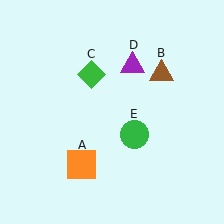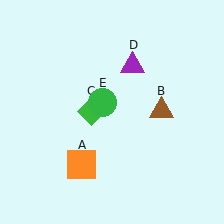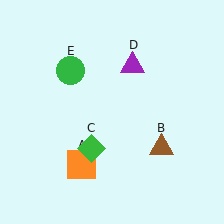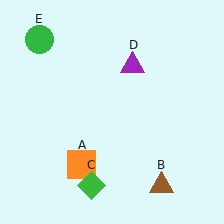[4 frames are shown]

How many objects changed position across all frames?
3 objects changed position: brown triangle (object B), green diamond (object C), green circle (object E).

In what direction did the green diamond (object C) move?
The green diamond (object C) moved down.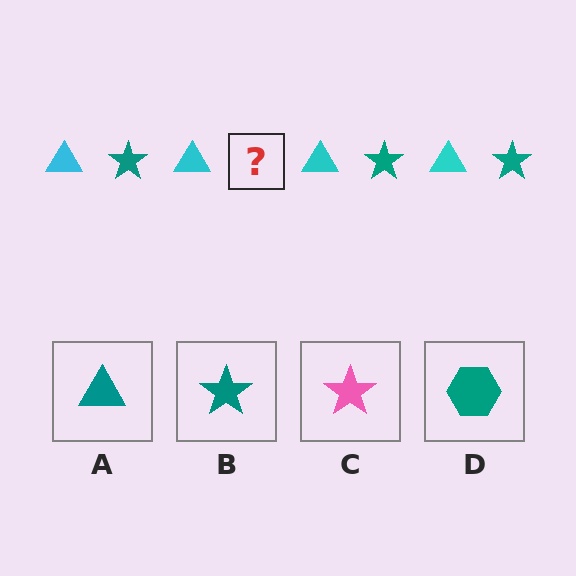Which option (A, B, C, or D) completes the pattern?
B.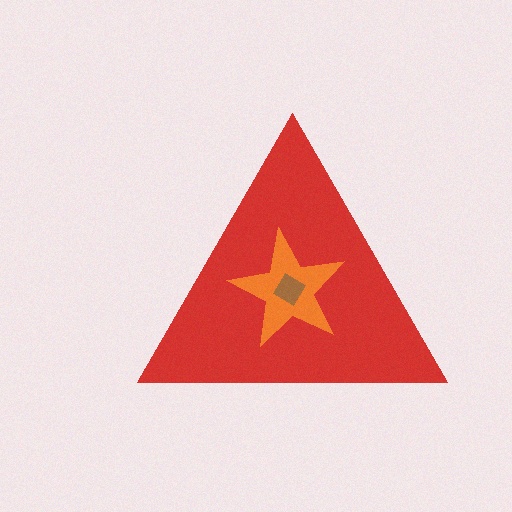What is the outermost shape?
The red triangle.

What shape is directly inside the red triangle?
The orange star.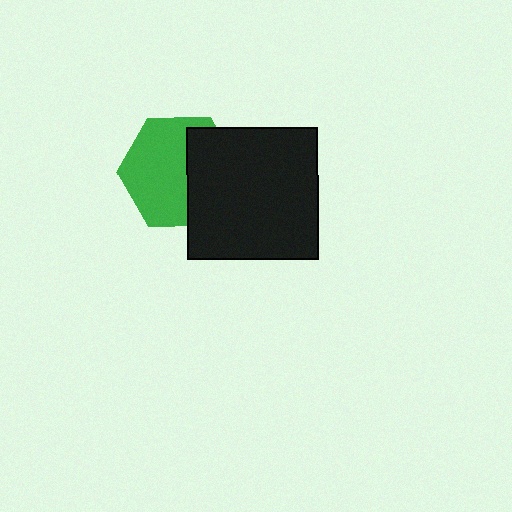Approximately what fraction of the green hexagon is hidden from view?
Roughly 39% of the green hexagon is hidden behind the black square.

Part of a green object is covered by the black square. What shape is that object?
It is a hexagon.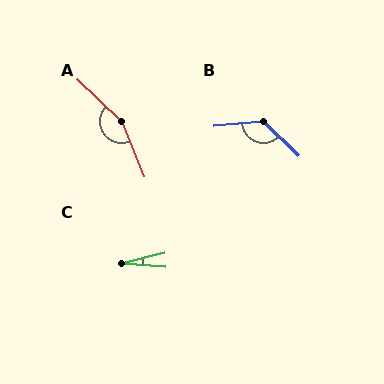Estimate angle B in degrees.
Approximately 131 degrees.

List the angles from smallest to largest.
C (17°), B (131°), A (156°).